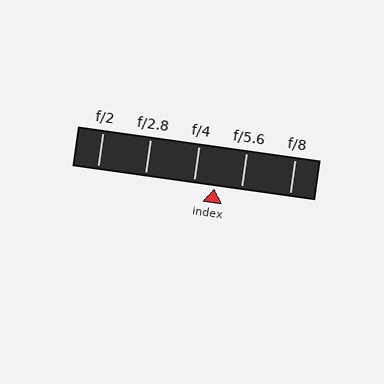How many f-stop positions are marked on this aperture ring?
There are 5 f-stop positions marked.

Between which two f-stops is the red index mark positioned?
The index mark is between f/4 and f/5.6.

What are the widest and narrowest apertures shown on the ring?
The widest aperture shown is f/2 and the narrowest is f/8.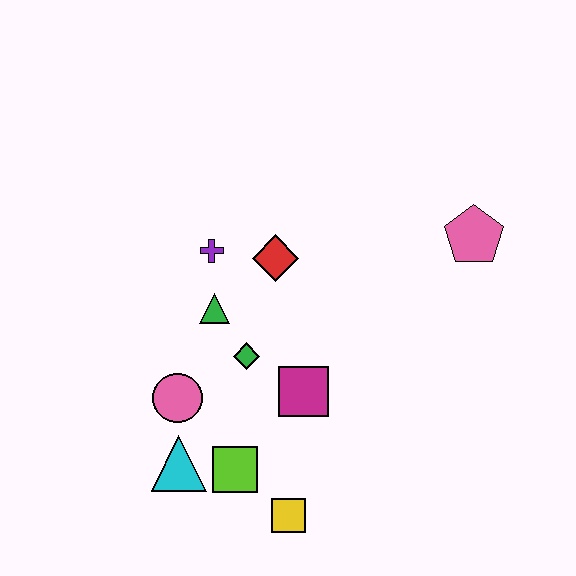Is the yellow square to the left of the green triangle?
No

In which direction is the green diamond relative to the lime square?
The green diamond is above the lime square.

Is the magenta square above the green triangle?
No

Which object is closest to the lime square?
The cyan triangle is closest to the lime square.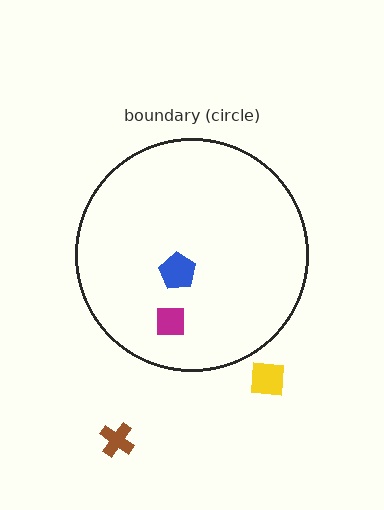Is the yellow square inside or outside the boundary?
Outside.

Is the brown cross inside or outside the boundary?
Outside.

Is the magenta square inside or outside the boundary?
Inside.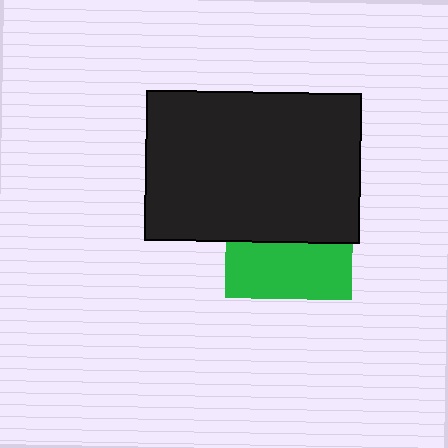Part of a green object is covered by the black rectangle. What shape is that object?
It is a square.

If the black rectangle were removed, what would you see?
You would see the complete green square.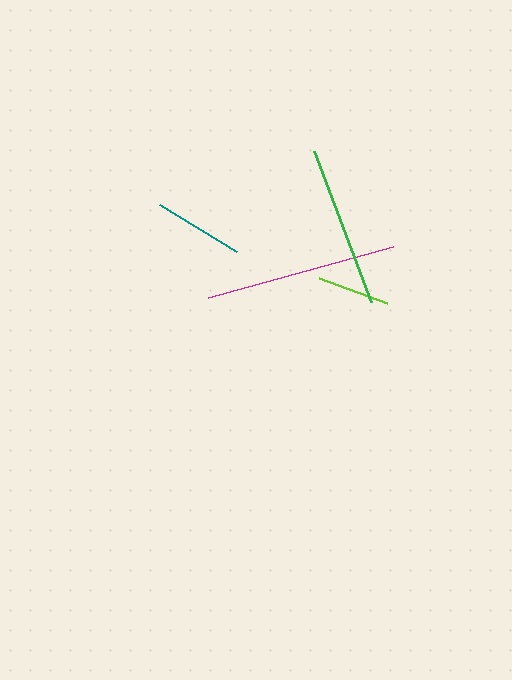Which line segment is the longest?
The magenta line is the longest at approximately 192 pixels.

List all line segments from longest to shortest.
From longest to shortest: magenta, green, teal, lime.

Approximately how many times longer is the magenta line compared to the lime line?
The magenta line is approximately 2.6 times the length of the lime line.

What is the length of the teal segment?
The teal segment is approximately 91 pixels long.